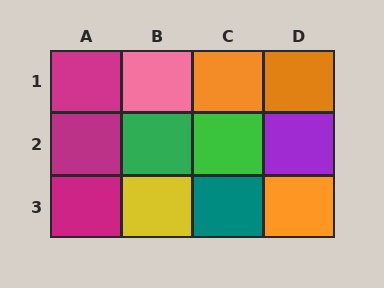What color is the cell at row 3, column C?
Teal.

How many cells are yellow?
1 cell is yellow.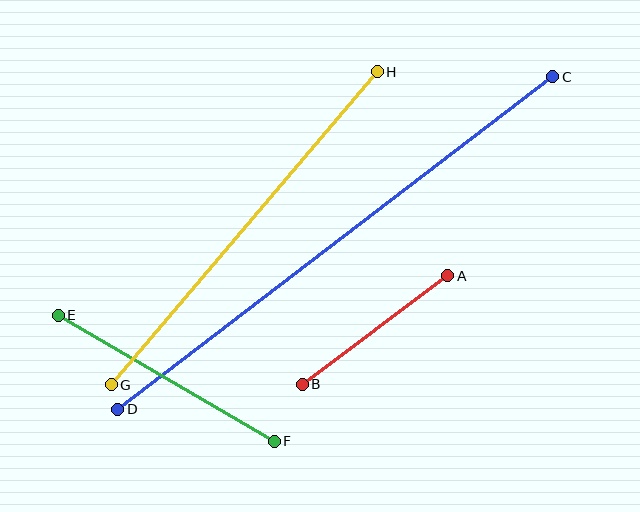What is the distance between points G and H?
The distance is approximately 410 pixels.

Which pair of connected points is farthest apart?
Points C and D are farthest apart.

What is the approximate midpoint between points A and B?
The midpoint is at approximately (375, 330) pixels.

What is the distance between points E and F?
The distance is approximately 250 pixels.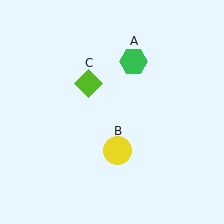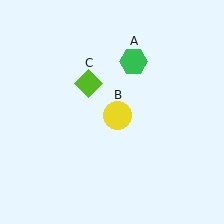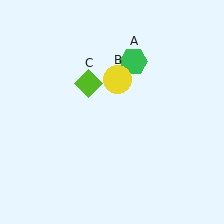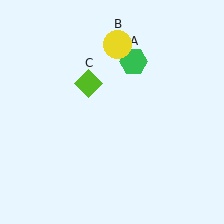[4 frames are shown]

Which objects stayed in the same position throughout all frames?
Green hexagon (object A) and lime diamond (object C) remained stationary.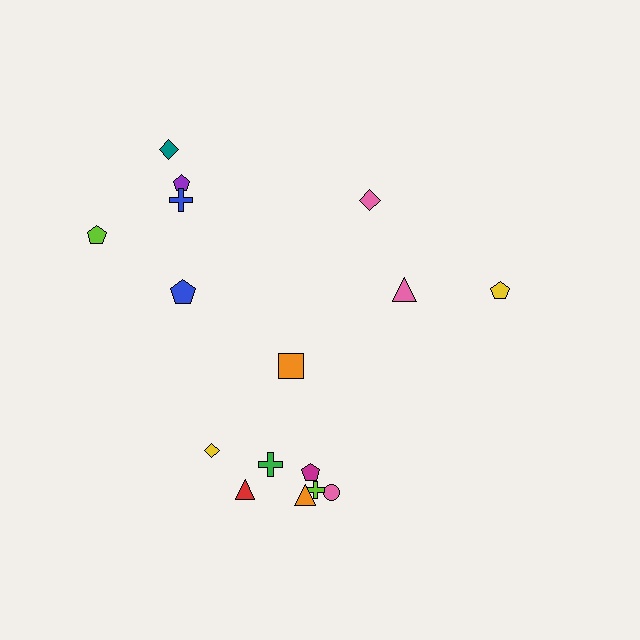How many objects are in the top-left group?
There are 5 objects.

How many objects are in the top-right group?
There are 3 objects.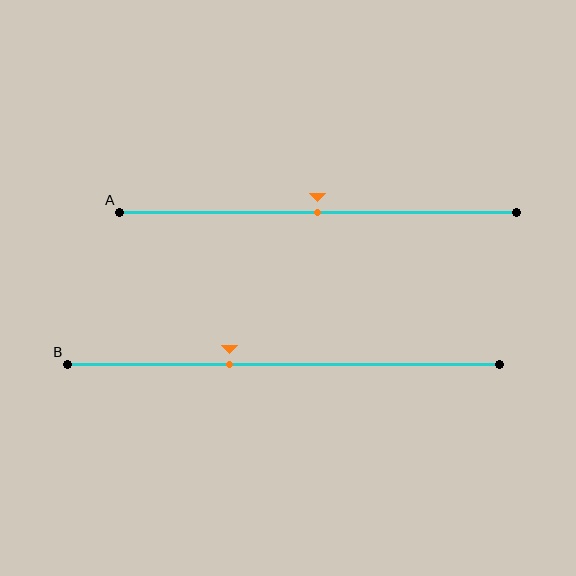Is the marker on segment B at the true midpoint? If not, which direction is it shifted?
No, the marker on segment B is shifted to the left by about 12% of the segment length.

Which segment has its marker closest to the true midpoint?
Segment A has its marker closest to the true midpoint.